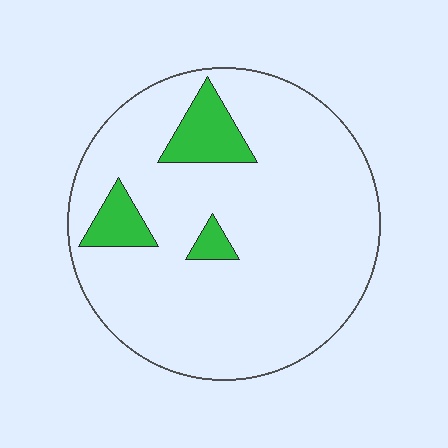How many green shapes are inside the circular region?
3.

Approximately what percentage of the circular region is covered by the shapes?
Approximately 10%.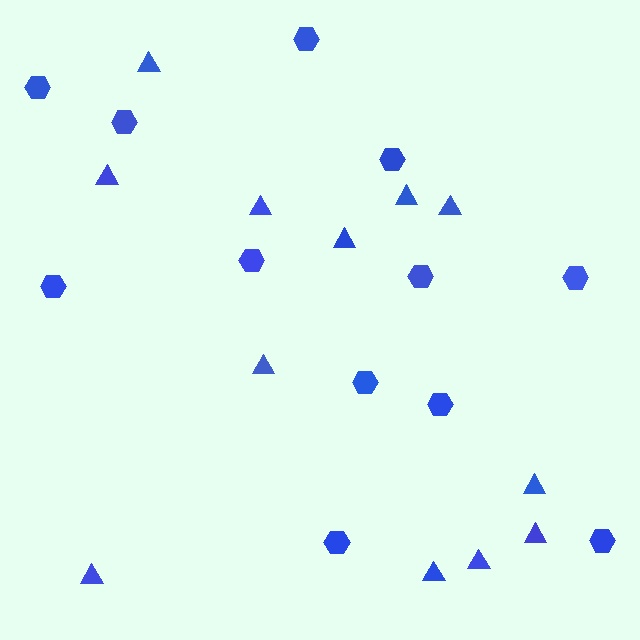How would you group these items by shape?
There are 2 groups: one group of triangles (12) and one group of hexagons (12).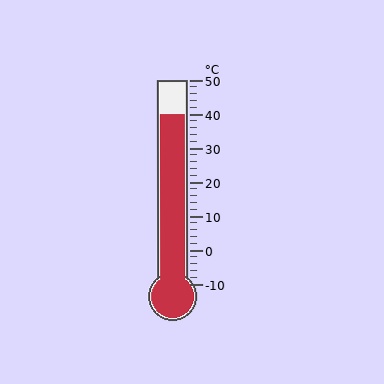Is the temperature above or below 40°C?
The temperature is at 40°C.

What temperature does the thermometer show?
The thermometer shows approximately 40°C.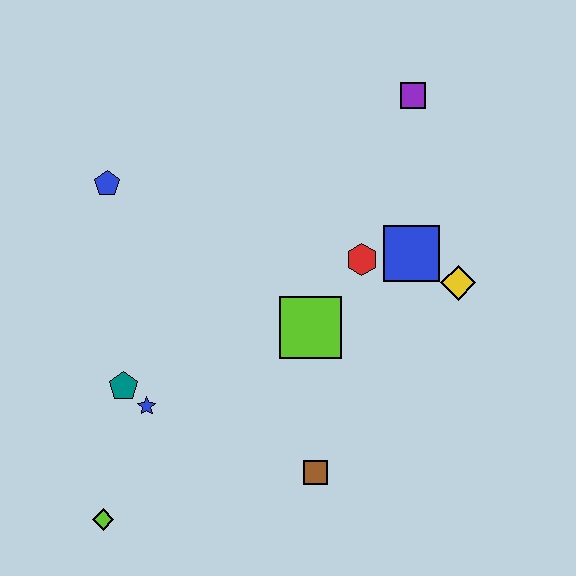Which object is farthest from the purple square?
The lime diamond is farthest from the purple square.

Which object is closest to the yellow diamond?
The blue square is closest to the yellow diamond.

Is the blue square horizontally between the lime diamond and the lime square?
No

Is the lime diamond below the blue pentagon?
Yes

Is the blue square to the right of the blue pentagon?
Yes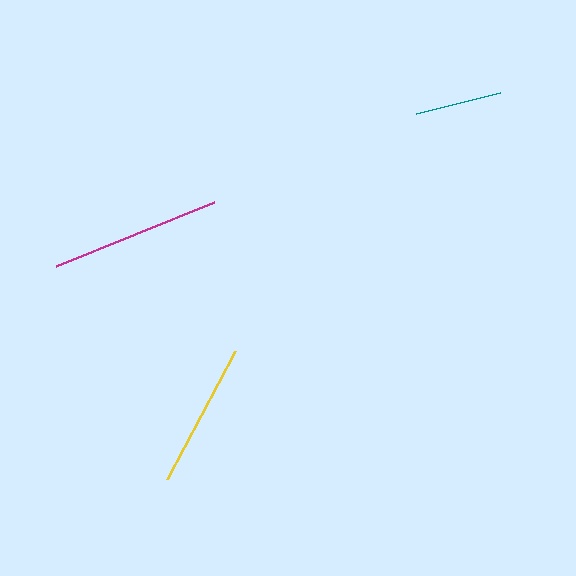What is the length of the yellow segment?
The yellow segment is approximately 145 pixels long.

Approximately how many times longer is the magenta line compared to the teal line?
The magenta line is approximately 2.0 times the length of the teal line.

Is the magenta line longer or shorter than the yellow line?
The magenta line is longer than the yellow line.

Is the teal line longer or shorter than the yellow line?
The yellow line is longer than the teal line.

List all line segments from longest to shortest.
From longest to shortest: magenta, yellow, teal.